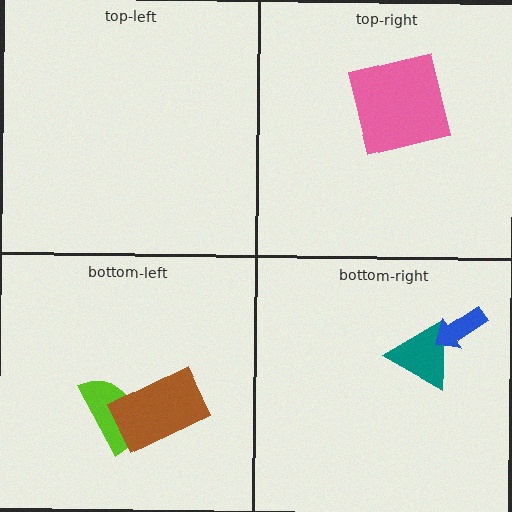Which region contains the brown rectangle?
The bottom-left region.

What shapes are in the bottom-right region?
The teal triangle, the blue arrow.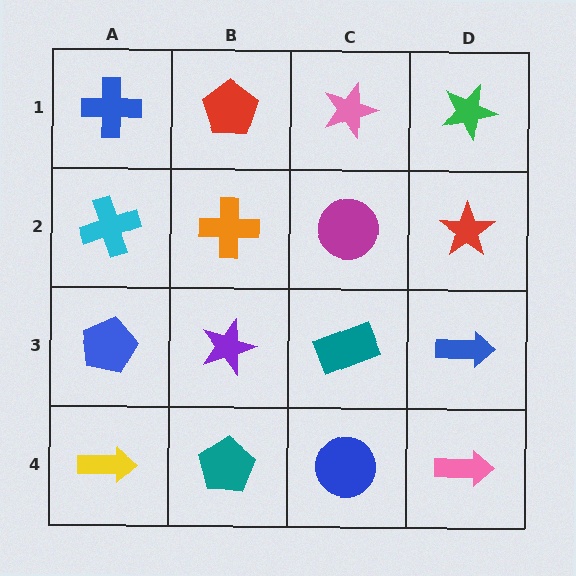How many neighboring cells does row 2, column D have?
3.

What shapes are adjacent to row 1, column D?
A red star (row 2, column D), a pink star (row 1, column C).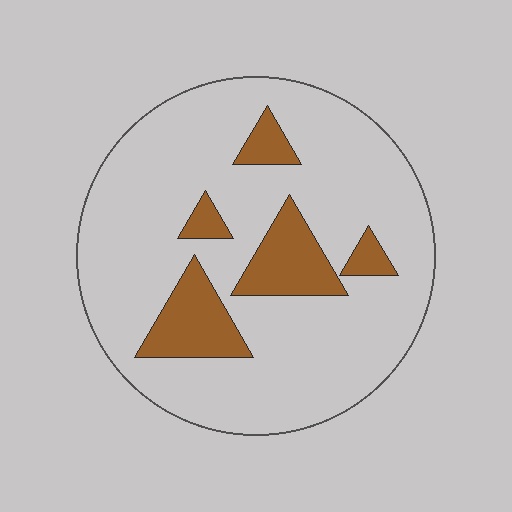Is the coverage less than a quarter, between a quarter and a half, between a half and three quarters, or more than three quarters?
Less than a quarter.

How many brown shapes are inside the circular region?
5.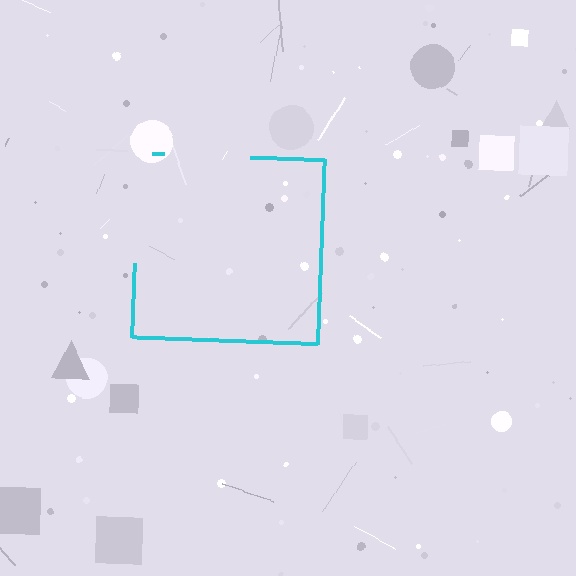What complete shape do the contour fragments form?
The contour fragments form a square.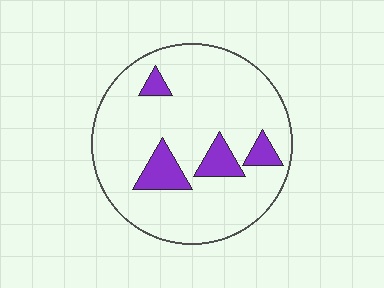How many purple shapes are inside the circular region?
4.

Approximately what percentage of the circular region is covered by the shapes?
Approximately 15%.